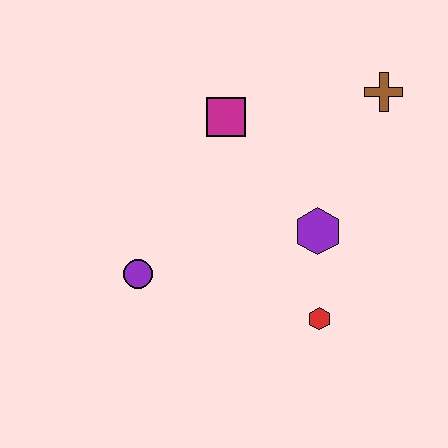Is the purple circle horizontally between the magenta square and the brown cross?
No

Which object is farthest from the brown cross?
The purple circle is farthest from the brown cross.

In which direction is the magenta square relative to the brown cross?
The magenta square is to the left of the brown cross.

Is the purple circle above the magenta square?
No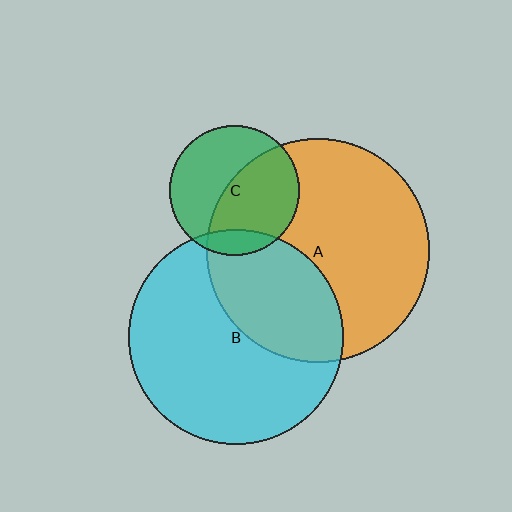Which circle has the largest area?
Circle A (orange).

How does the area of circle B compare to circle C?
Approximately 2.7 times.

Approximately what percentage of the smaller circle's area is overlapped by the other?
Approximately 35%.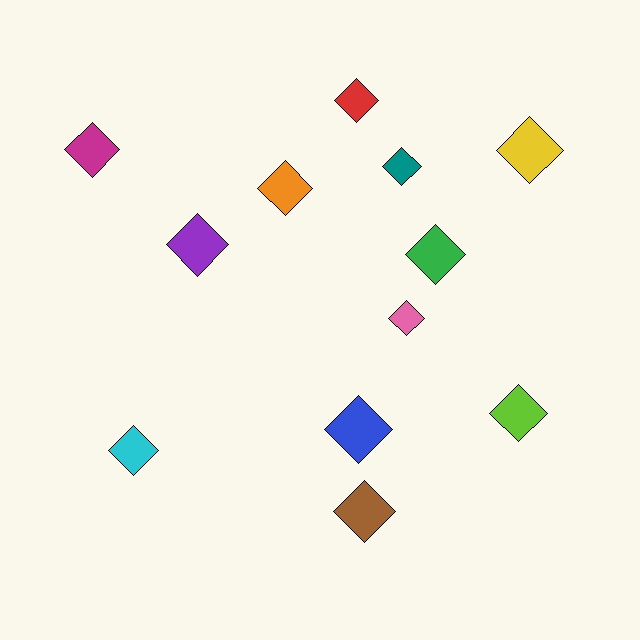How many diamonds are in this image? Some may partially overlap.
There are 12 diamonds.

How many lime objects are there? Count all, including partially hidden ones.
There is 1 lime object.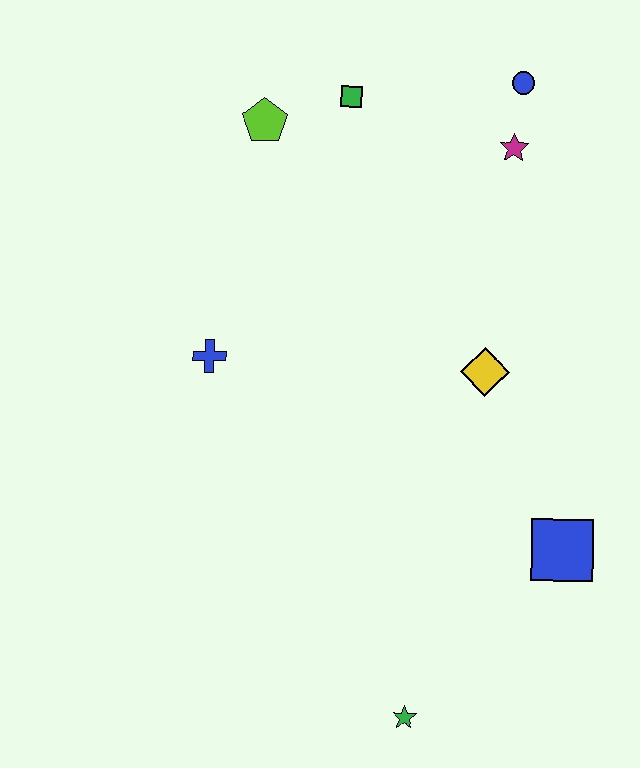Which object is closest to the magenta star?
The blue circle is closest to the magenta star.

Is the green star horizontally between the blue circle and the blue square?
No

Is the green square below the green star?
No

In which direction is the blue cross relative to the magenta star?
The blue cross is to the left of the magenta star.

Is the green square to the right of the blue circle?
No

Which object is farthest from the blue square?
The lime pentagon is farthest from the blue square.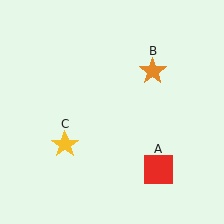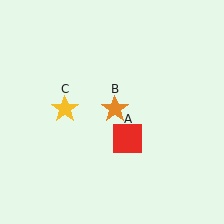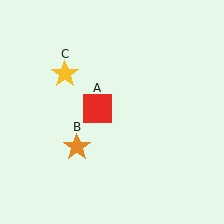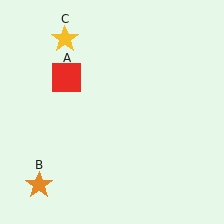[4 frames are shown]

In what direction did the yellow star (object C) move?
The yellow star (object C) moved up.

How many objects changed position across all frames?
3 objects changed position: red square (object A), orange star (object B), yellow star (object C).